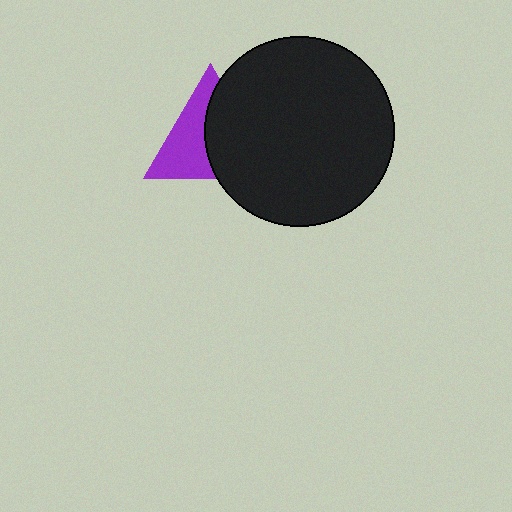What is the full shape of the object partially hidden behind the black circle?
The partially hidden object is a purple triangle.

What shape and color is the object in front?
The object in front is a black circle.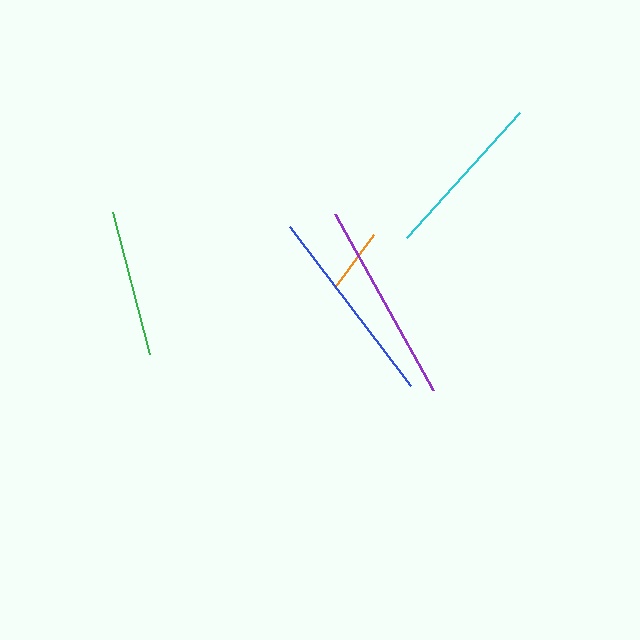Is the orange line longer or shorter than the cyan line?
The cyan line is longer than the orange line.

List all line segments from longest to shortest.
From longest to shortest: purple, blue, cyan, green, orange.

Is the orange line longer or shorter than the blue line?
The blue line is longer than the orange line.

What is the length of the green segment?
The green segment is approximately 147 pixels long.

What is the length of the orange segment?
The orange segment is approximately 66 pixels long.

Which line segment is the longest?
The purple line is the longest at approximately 202 pixels.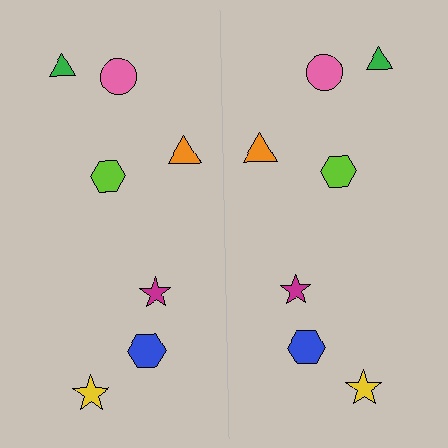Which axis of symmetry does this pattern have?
The pattern has a vertical axis of symmetry running through the center of the image.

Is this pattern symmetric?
Yes, this pattern has bilateral (reflection) symmetry.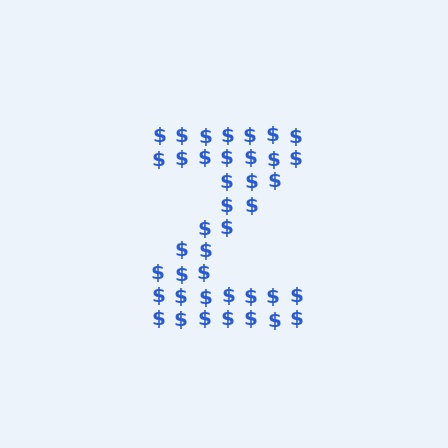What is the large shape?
The large shape is the letter Z.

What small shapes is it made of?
It is made of small dollar signs.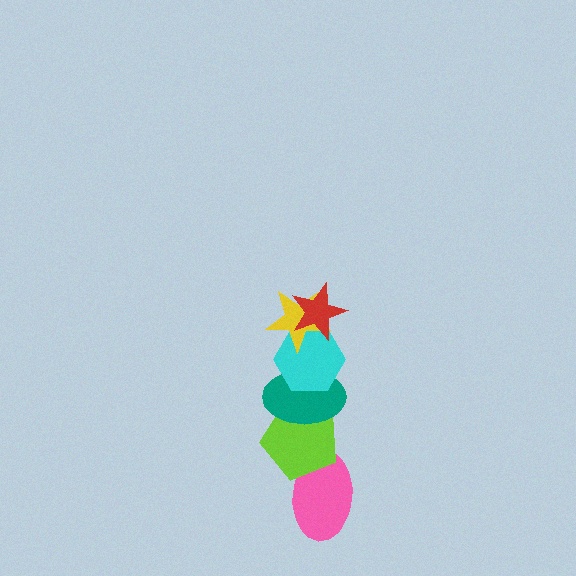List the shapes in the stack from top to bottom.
From top to bottom: the red star, the yellow star, the cyan hexagon, the teal ellipse, the lime pentagon, the pink ellipse.